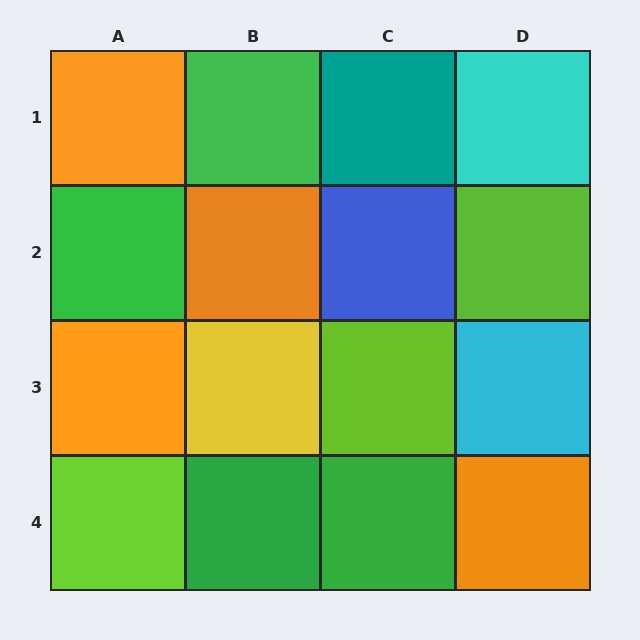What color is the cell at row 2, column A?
Green.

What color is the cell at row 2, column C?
Blue.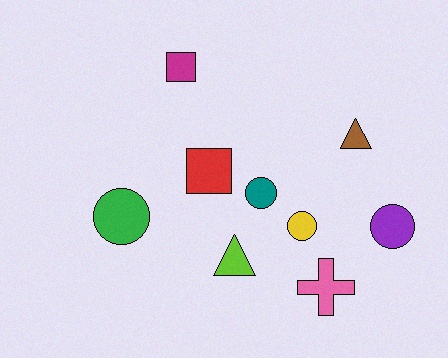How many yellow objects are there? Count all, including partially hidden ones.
There is 1 yellow object.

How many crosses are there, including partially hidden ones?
There is 1 cross.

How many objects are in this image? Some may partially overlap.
There are 9 objects.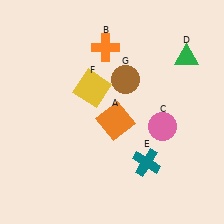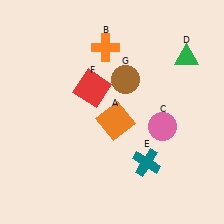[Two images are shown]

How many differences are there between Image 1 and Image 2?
There is 1 difference between the two images.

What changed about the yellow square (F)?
In Image 1, F is yellow. In Image 2, it changed to red.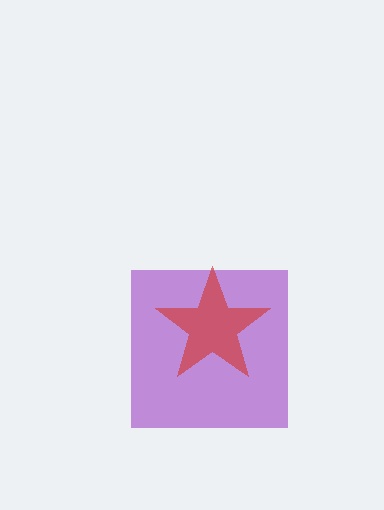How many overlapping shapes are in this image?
There are 2 overlapping shapes in the image.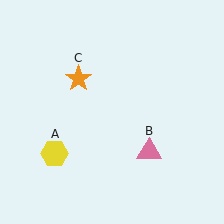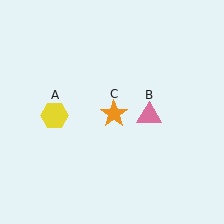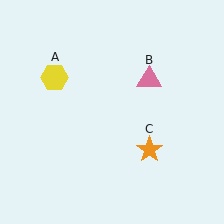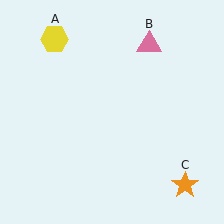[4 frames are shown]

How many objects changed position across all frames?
3 objects changed position: yellow hexagon (object A), pink triangle (object B), orange star (object C).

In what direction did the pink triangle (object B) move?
The pink triangle (object B) moved up.